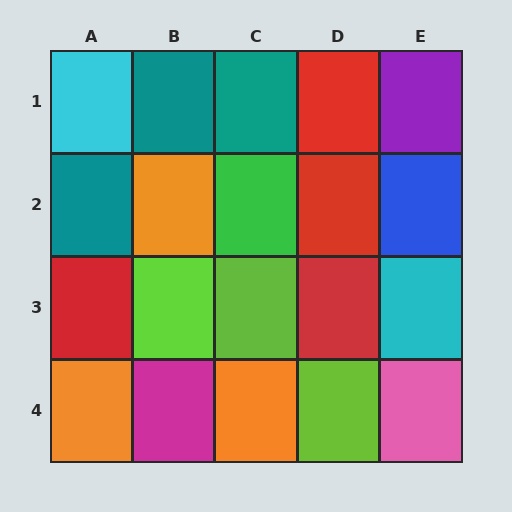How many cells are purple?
1 cell is purple.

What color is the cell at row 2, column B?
Orange.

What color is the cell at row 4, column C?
Orange.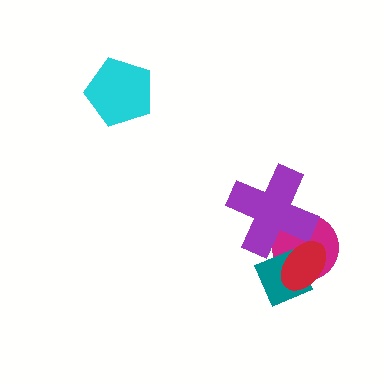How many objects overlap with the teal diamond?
3 objects overlap with the teal diamond.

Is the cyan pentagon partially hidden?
No, no other shape covers it.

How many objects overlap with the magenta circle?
3 objects overlap with the magenta circle.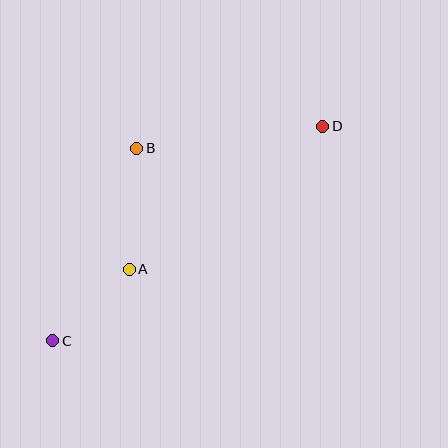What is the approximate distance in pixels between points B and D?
The distance between B and D is approximately 187 pixels.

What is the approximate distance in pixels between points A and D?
The distance between A and D is approximately 241 pixels.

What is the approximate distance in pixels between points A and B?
The distance between A and B is approximately 121 pixels.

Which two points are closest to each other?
Points A and C are closest to each other.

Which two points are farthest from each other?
Points C and D are farthest from each other.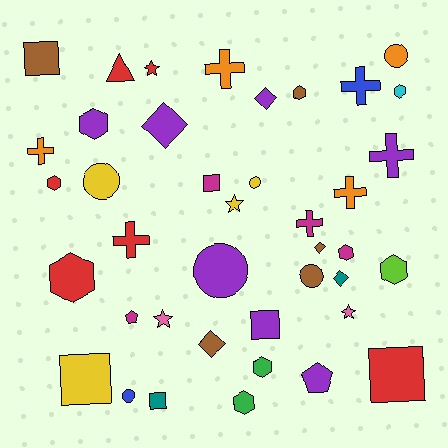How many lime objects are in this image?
There is 1 lime object.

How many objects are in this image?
There are 40 objects.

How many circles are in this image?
There are 6 circles.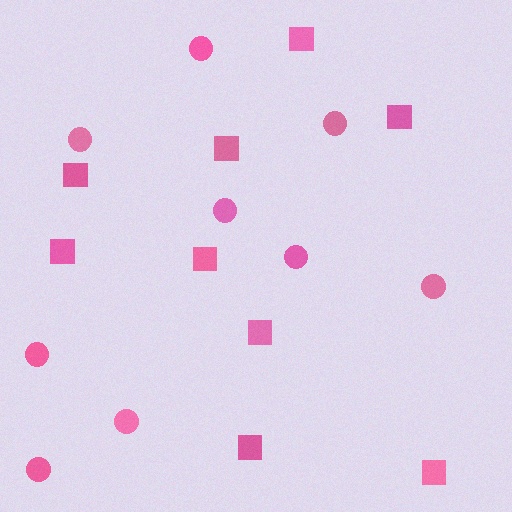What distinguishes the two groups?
There are 2 groups: one group of circles (9) and one group of squares (9).